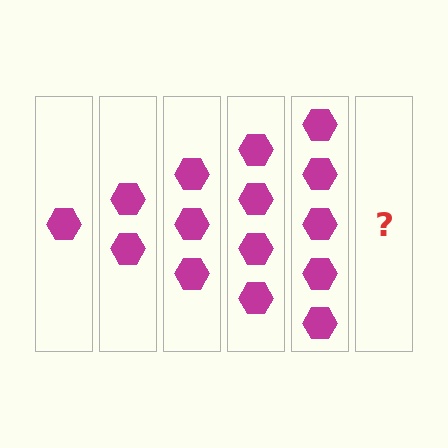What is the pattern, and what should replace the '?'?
The pattern is that each step adds one more hexagon. The '?' should be 6 hexagons.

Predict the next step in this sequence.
The next step is 6 hexagons.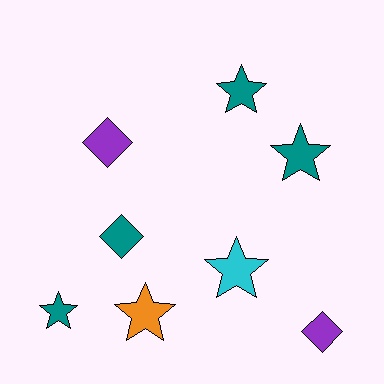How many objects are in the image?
There are 8 objects.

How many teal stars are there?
There are 3 teal stars.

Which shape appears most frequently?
Star, with 5 objects.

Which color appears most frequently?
Teal, with 4 objects.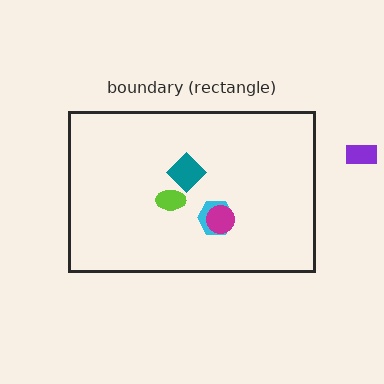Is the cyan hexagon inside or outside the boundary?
Inside.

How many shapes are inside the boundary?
4 inside, 1 outside.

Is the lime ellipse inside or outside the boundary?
Inside.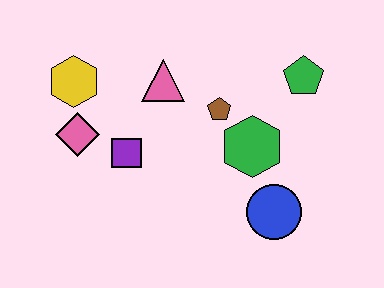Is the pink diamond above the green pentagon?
No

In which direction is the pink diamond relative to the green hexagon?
The pink diamond is to the left of the green hexagon.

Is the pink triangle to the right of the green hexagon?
No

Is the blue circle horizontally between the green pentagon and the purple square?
Yes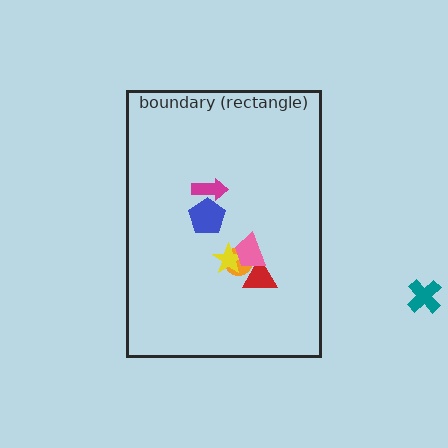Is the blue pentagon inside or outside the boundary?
Inside.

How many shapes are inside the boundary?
6 inside, 1 outside.